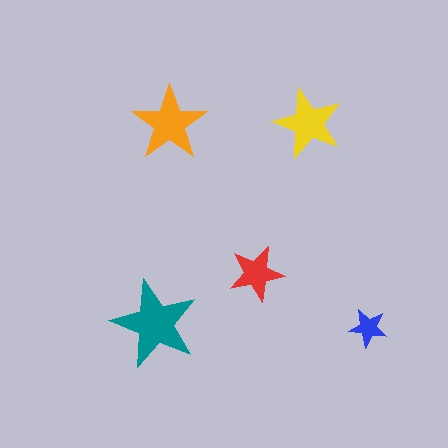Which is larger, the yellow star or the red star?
The yellow one.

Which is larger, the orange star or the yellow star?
The orange one.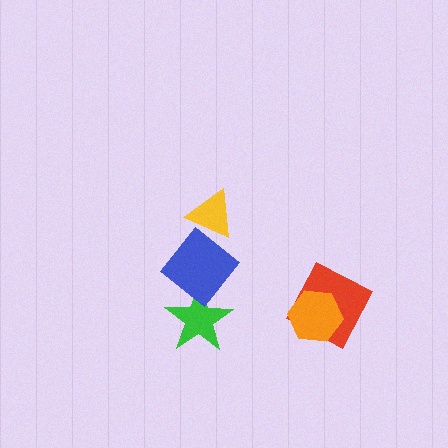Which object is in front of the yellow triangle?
The blue diamond is in front of the yellow triangle.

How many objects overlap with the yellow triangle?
1 object overlaps with the yellow triangle.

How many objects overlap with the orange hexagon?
1 object overlaps with the orange hexagon.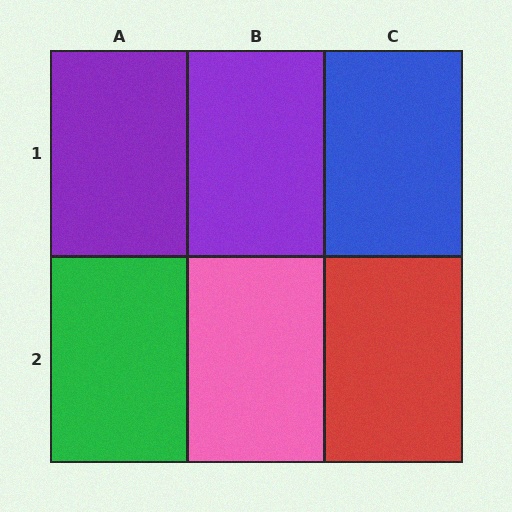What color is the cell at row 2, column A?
Green.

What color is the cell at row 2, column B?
Pink.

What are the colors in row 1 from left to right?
Purple, purple, blue.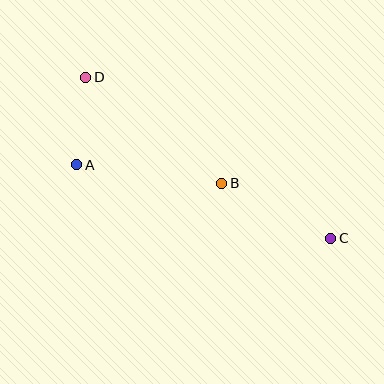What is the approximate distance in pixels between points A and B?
The distance between A and B is approximately 146 pixels.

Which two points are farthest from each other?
Points C and D are farthest from each other.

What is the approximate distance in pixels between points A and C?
The distance between A and C is approximately 265 pixels.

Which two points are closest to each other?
Points A and D are closest to each other.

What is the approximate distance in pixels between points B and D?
The distance between B and D is approximately 172 pixels.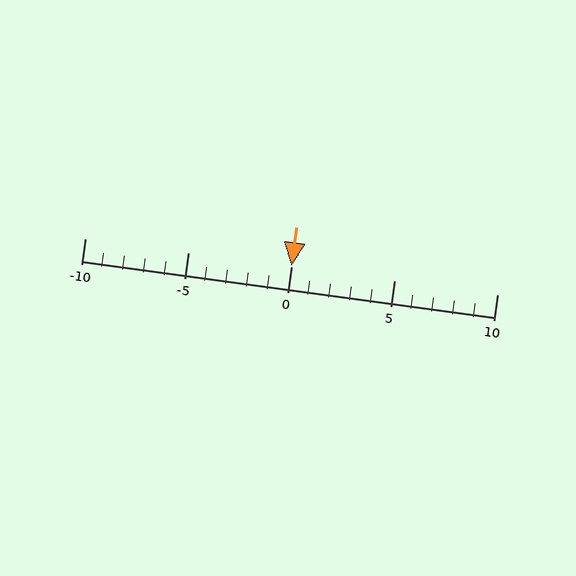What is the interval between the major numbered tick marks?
The major tick marks are spaced 5 units apart.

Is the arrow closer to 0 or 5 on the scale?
The arrow is closer to 0.